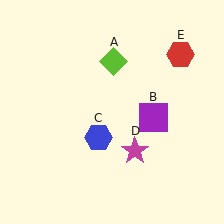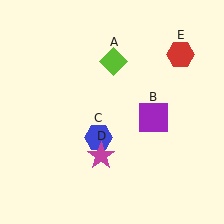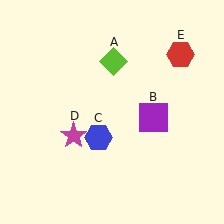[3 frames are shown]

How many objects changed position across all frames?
1 object changed position: magenta star (object D).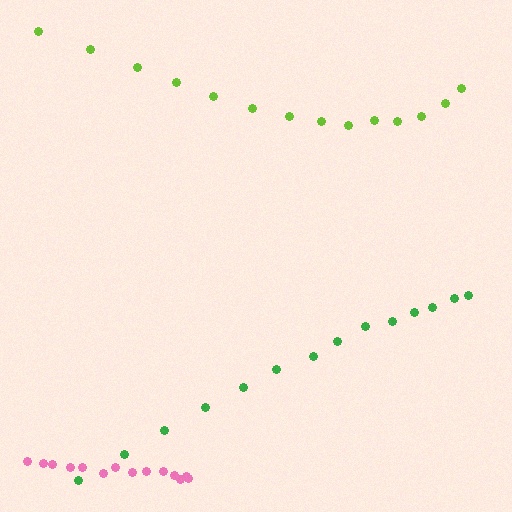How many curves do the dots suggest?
There are 3 distinct paths.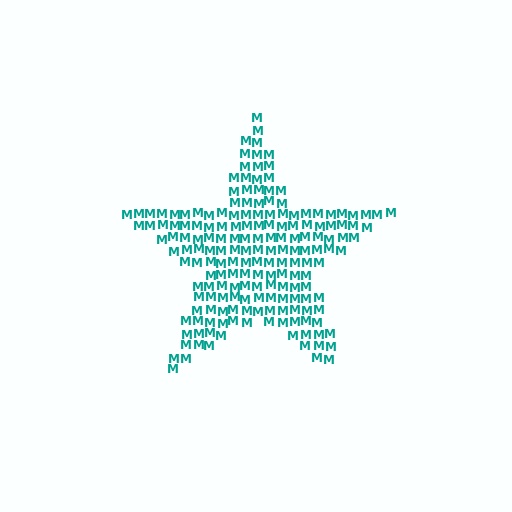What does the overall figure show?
The overall figure shows a star.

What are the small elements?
The small elements are letter M's.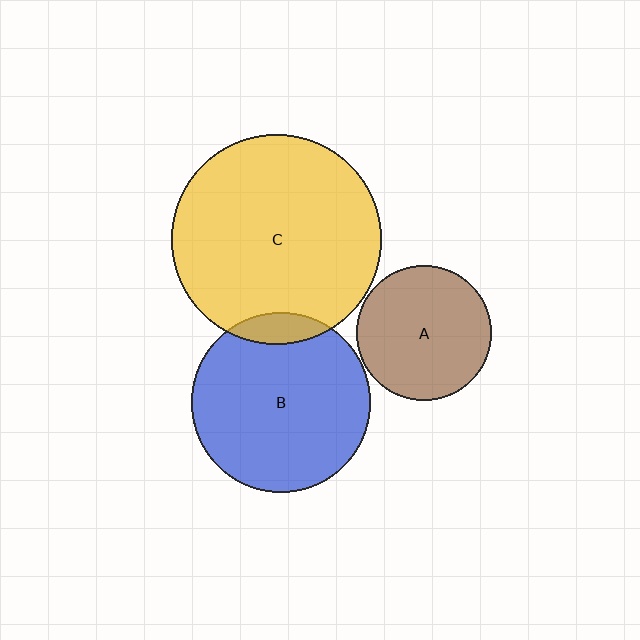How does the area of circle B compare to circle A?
Approximately 1.8 times.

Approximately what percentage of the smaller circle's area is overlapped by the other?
Approximately 10%.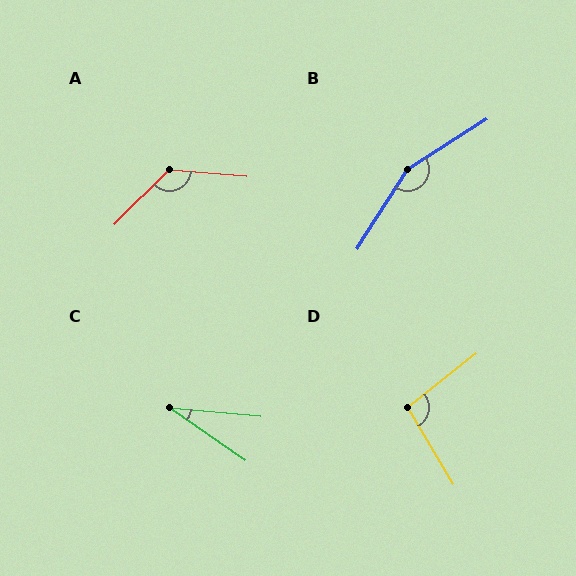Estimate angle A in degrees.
Approximately 130 degrees.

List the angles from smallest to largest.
C (30°), D (97°), A (130°), B (155°).